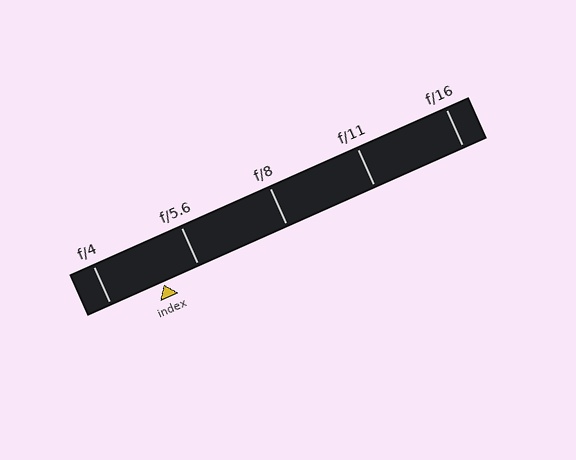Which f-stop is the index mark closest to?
The index mark is closest to f/5.6.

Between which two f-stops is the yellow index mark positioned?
The index mark is between f/4 and f/5.6.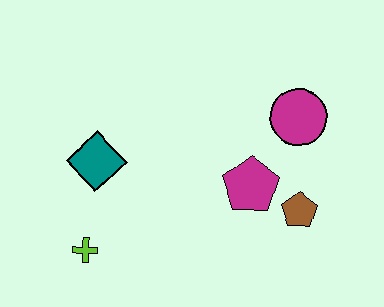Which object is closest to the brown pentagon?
The magenta pentagon is closest to the brown pentagon.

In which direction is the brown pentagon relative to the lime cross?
The brown pentagon is to the right of the lime cross.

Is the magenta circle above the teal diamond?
Yes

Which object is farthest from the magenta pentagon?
The lime cross is farthest from the magenta pentagon.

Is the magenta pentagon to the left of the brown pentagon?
Yes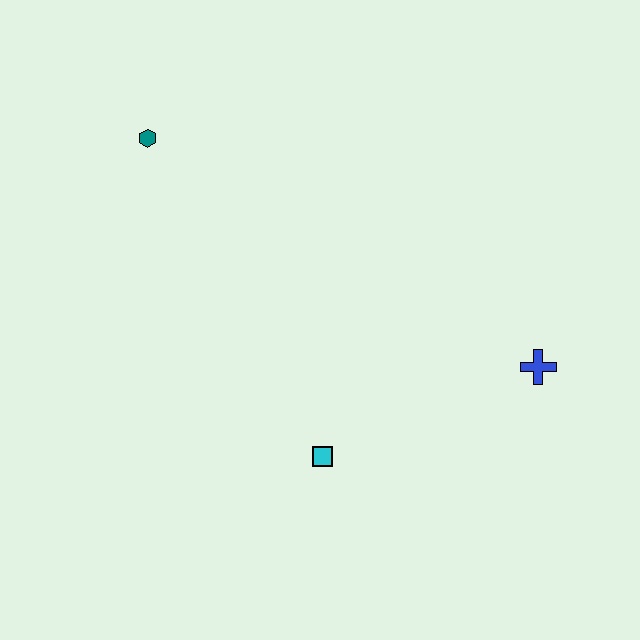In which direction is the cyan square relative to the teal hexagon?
The cyan square is below the teal hexagon.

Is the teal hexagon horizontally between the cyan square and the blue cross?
No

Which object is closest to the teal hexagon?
The cyan square is closest to the teal hexagon.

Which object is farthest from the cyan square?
The teal hexagon is farthest from the cyan square.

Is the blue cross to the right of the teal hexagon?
Yes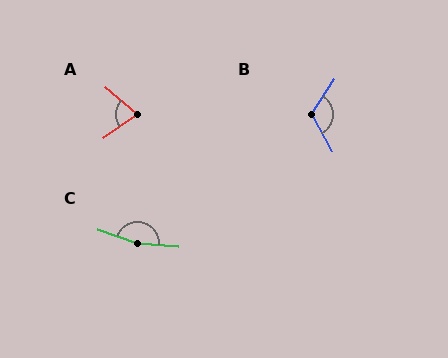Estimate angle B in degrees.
Approximately 118 degrees.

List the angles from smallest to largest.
A (75°), B (118°), C (164°).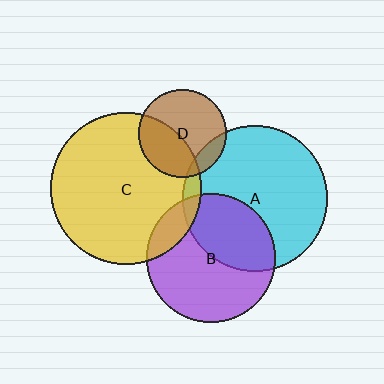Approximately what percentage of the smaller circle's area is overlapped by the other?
Approximately 5%.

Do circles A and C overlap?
Yes.